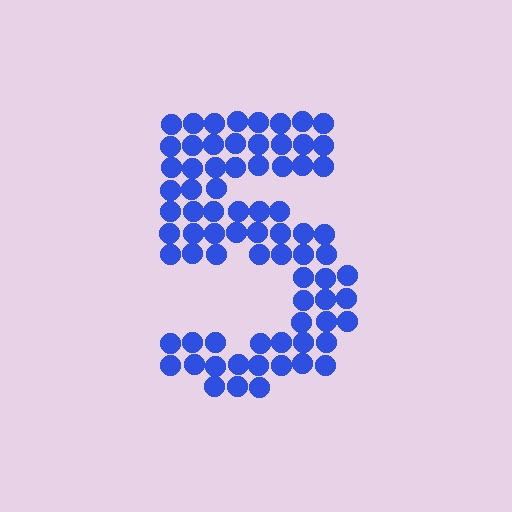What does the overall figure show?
The overall figure shows the digit 5.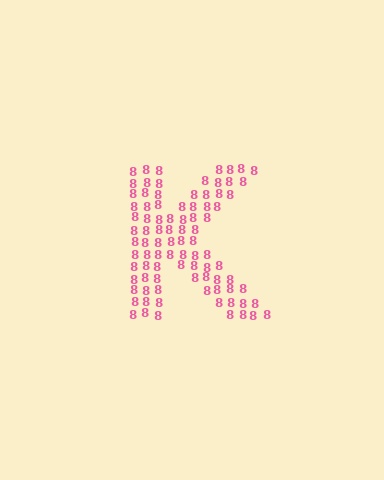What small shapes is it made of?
It is made of small digit 8's.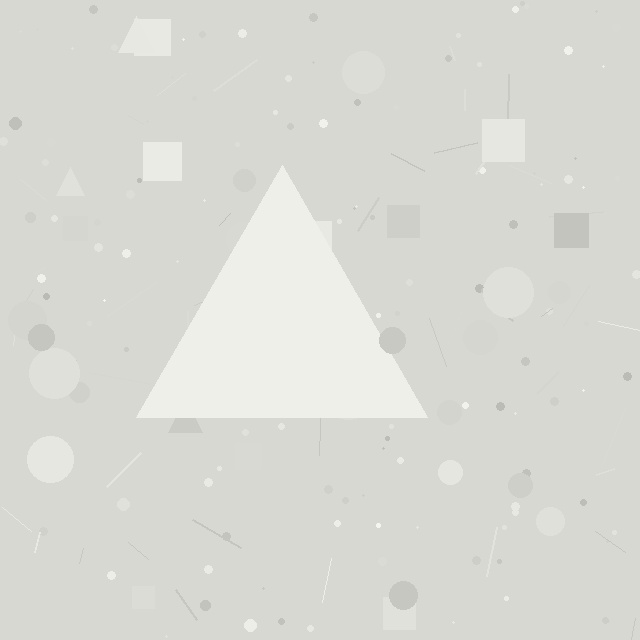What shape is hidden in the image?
A triangle is hidden in the image.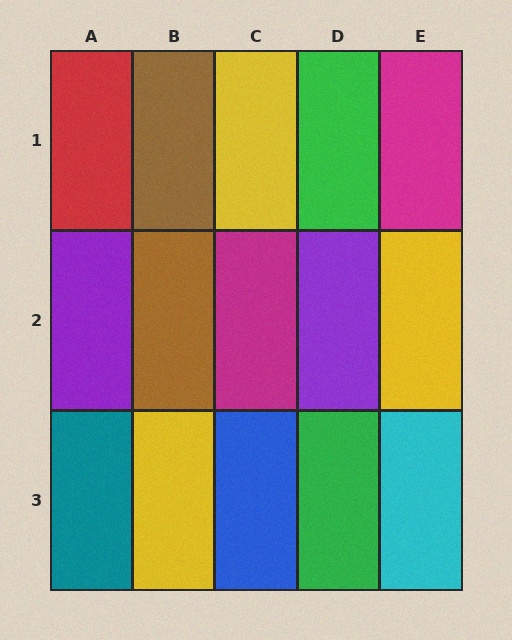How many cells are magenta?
2 cells are magenta.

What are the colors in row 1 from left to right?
Red, brown, yellow, green, magenta.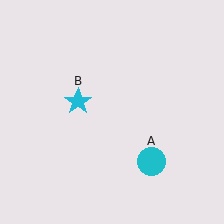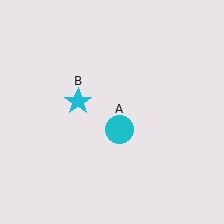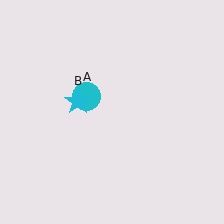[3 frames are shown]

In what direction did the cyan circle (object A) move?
The cyan circle (object A) moved up and to the left.